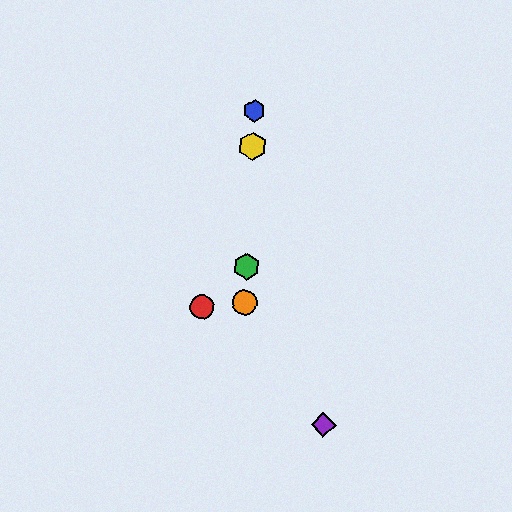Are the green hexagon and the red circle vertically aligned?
No, the green hexagon is at x≈247 and the red circle is at x≈202.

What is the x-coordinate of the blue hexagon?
The blue hexagon is at x≈254.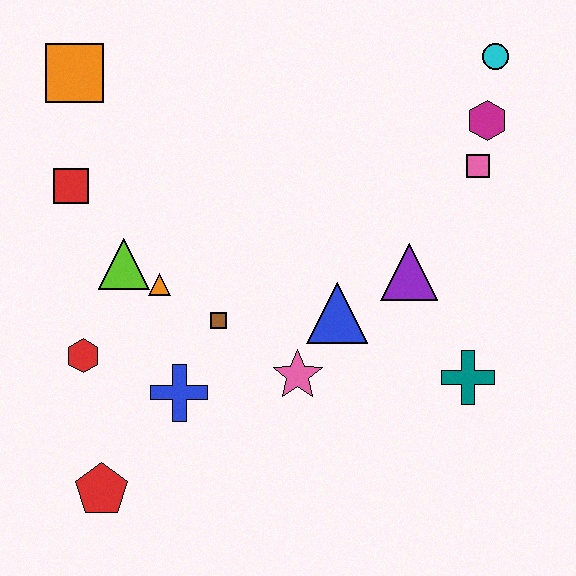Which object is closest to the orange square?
The red square is closest to the orange square.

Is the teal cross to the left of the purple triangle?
No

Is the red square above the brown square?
Yes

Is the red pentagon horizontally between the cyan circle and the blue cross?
No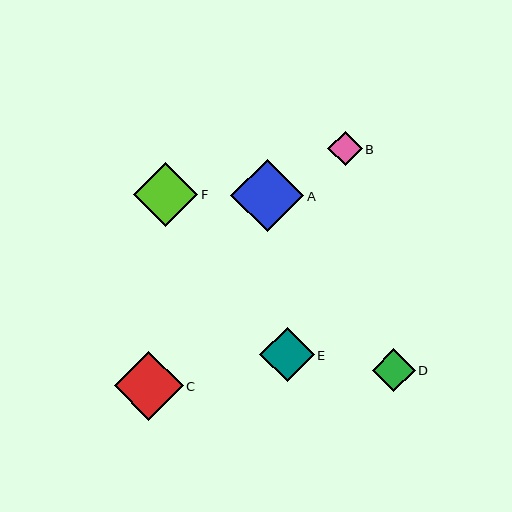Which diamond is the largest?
Diamond A is the largest with a size of approximately 73 pixels.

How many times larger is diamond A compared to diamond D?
Diamond A is approximately 1.7 times the size of diamond D.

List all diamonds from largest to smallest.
From largest to smallest: A, C, F, E, D, B.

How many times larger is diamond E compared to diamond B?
Diamond E is approximately 1.6 times the size of diamond B.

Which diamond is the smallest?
Diamond B is the smallest with a size of approximately 34 pixels.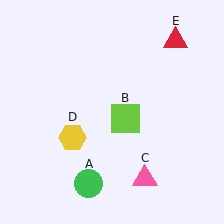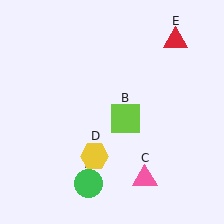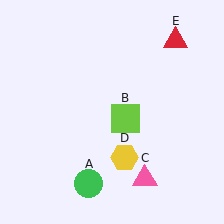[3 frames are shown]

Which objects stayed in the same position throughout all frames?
Green circle (object A) and lime square (object B) and pink triangle (object C) and red triangle (object E) remained stationary.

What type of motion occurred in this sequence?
The yellow hexagon (object D) rotated counterclockwise around the center of the scene.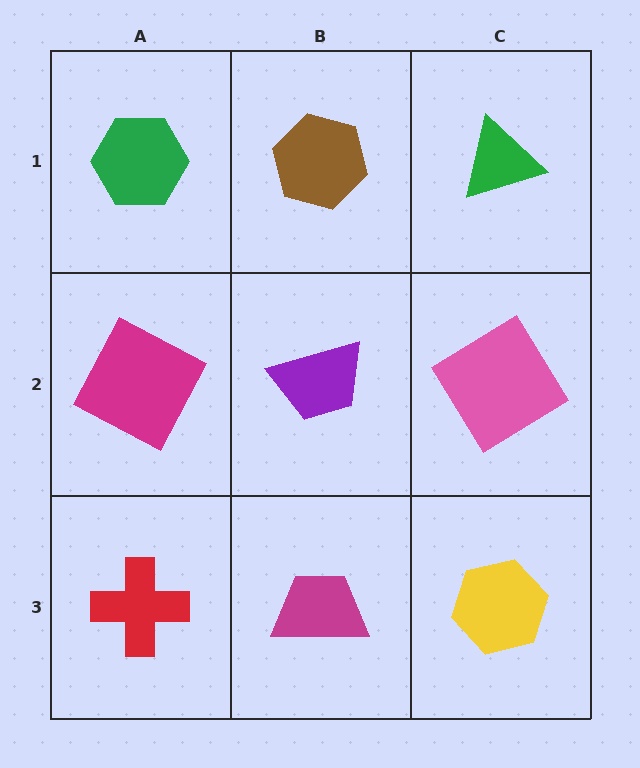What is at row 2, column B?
A purple trapezoid.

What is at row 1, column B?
A brown hexagon.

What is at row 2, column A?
A magenta square.